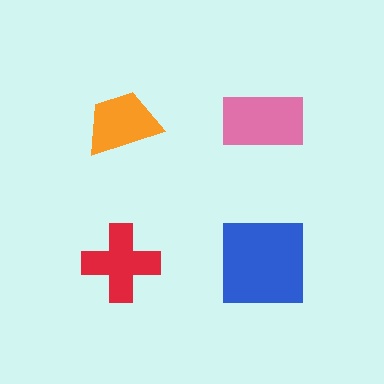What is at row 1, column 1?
An orange trapezoid.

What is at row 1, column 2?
A pink rectangle.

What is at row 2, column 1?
A red cross.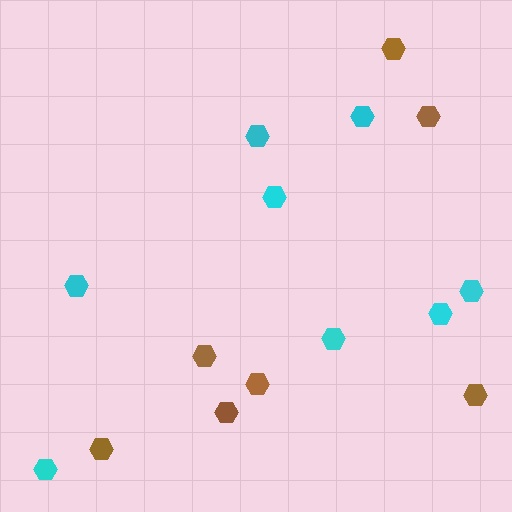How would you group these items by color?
There are 2 groups: one group of cyan hexagons (8) and one group of brown hexagons (7).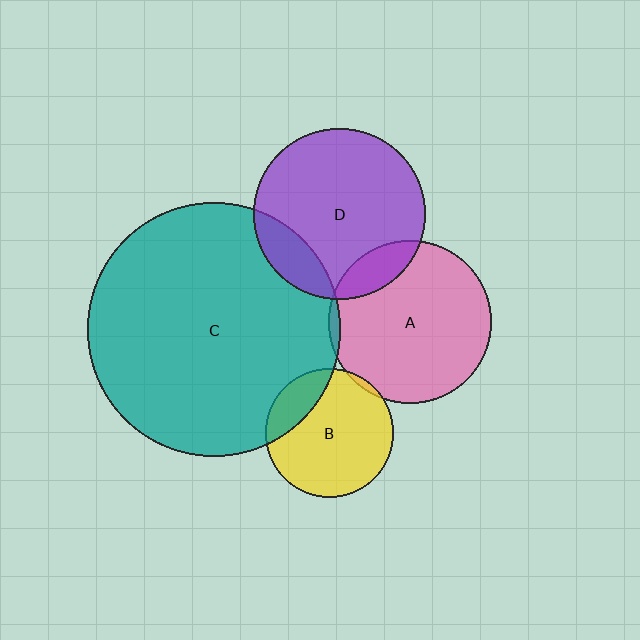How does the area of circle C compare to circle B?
Approximately 3.9 times.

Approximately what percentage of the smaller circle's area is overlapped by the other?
Approximately 15%.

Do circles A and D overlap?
Yes.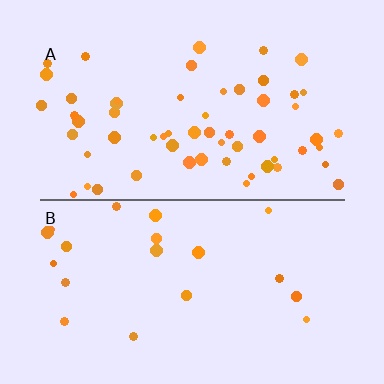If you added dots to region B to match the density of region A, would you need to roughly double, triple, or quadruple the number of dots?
Approximately triple.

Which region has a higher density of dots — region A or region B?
A (the top).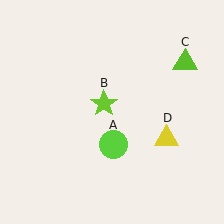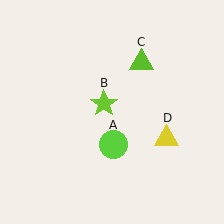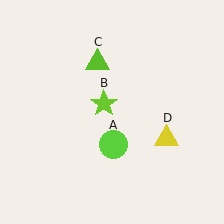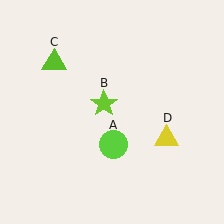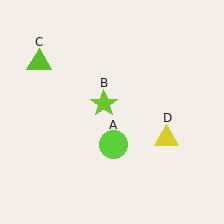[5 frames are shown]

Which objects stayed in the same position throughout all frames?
Lime circle (object A) and lime star (object B) and yellow triangle (object D) remained stationary.